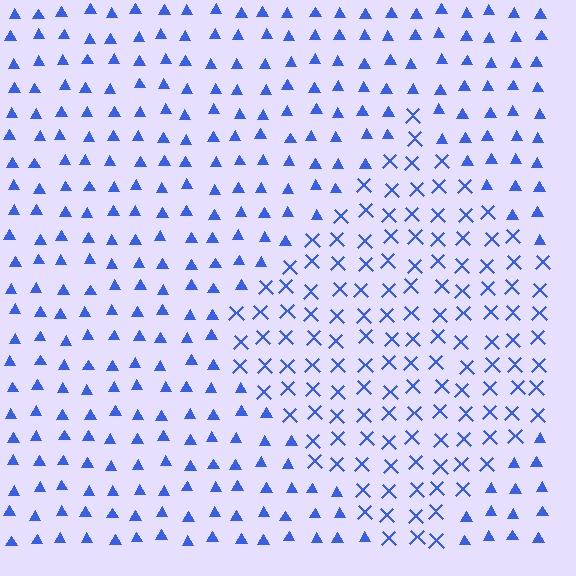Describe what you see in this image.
The image is filled with small blue elements arranged in a uniform grid. A diamond-shaped region contains X marks, while the surrounding area contains triangles. The boundary is defined purely by the change in element shape.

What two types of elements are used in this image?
The image uses X marks inside the diamond region and triangles outside it.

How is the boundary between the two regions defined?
The boundary is defined by a change in element shape: X marks inside vs. triangles outside. All elements share the same color and spacing.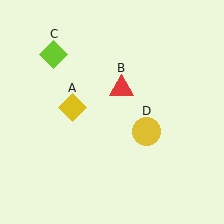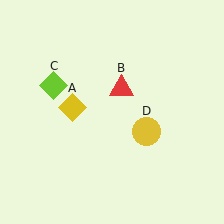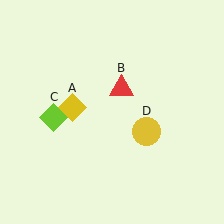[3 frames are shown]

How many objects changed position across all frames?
1 object changed position: lime diamond (object C).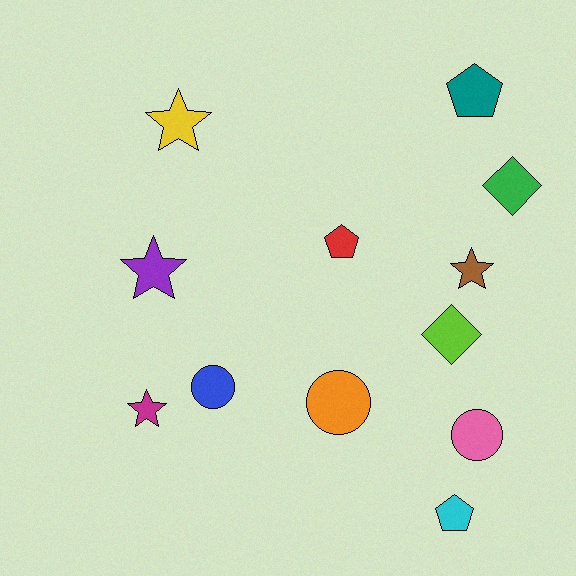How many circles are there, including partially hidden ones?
There are 3 circles.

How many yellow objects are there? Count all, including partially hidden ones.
There is 1 yellow object.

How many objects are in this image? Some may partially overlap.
There are 12 objects.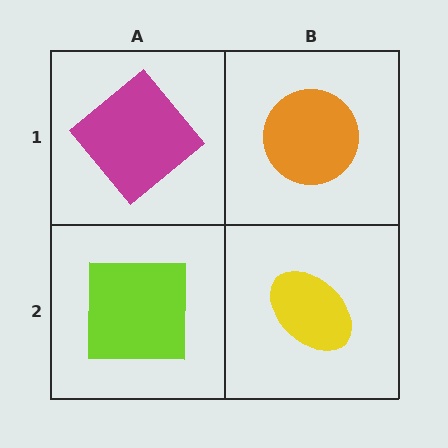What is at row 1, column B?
An orange circle.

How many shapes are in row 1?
2 shapes.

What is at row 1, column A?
A magenta diamond.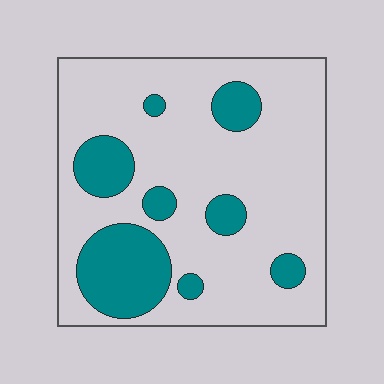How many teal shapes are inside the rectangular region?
8.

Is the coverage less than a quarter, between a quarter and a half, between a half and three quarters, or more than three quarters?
Less than a quarter.